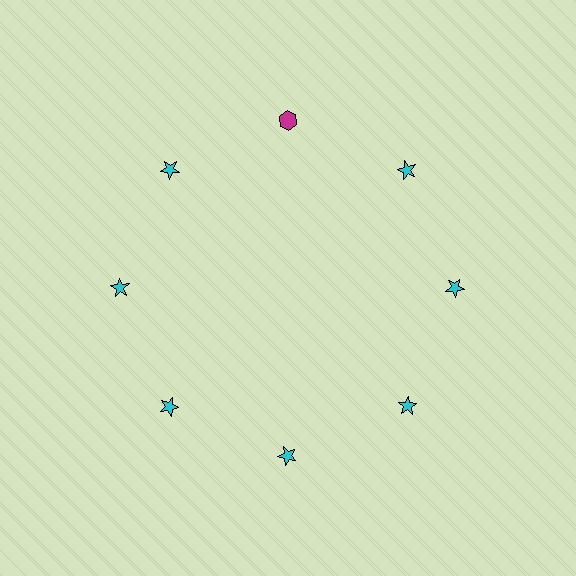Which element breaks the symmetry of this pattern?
The magenta hexagon at roughly the 12 o'clock position breaks the symmetry. All other shapes are cyan stars.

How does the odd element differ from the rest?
It differs in both color (magenta instead of cyan) and shape (hexagon instead of star).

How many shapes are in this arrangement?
There are 8 shapes arranged in a ring pattern.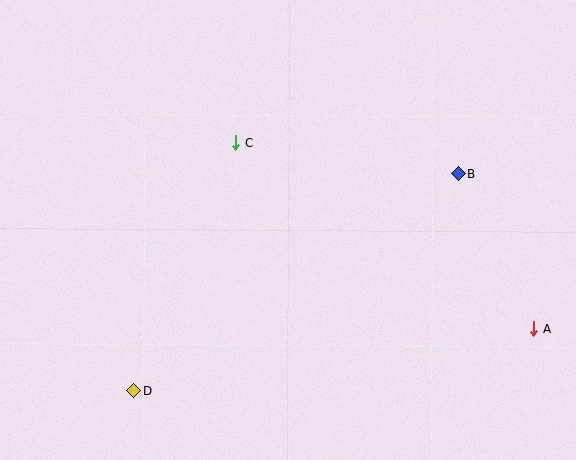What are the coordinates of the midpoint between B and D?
The midpoint between B and D is at (296, 282).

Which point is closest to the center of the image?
Point C at (235, 143) is closest to the center.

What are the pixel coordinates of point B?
Point B is at (459, 174).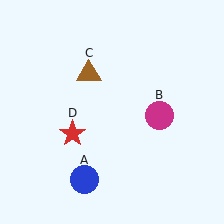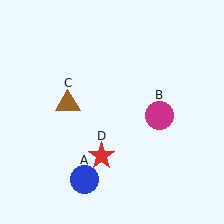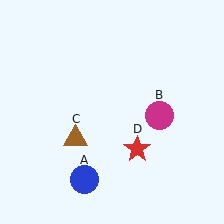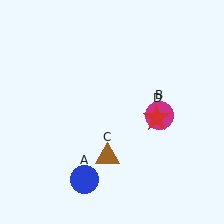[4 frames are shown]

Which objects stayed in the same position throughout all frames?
Blue circle (object A) and magenta circle (object B) remained stationary.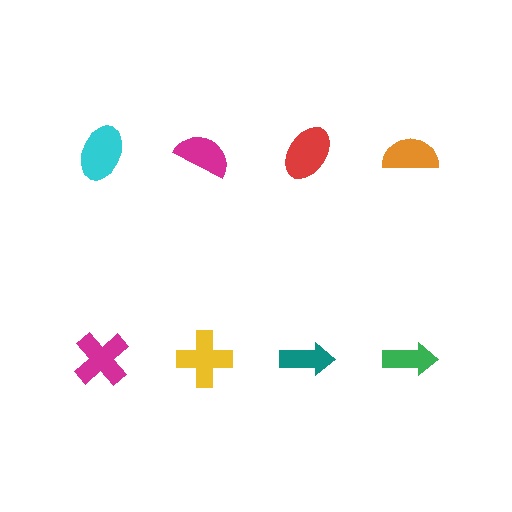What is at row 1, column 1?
A cyan ellipse.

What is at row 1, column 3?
A red ellipse.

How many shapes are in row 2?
4 shapes.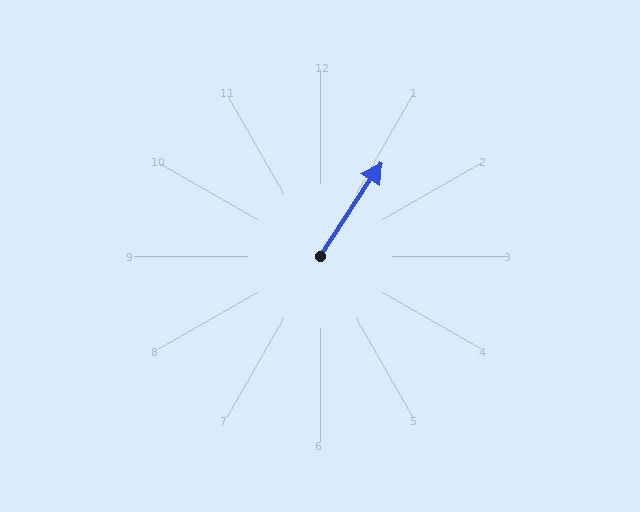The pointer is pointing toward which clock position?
Roughly 1 o'clock.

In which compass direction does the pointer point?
Northeast.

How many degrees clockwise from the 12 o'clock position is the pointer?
Approximately 33 degrees.